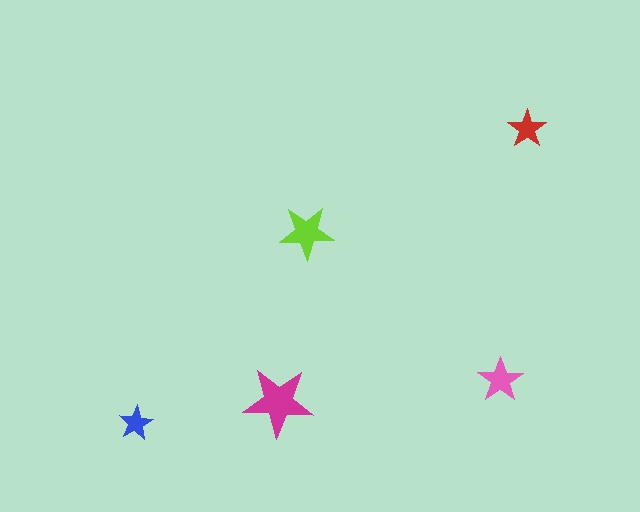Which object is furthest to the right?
The red star is rightmost.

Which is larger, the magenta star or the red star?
The magenta one.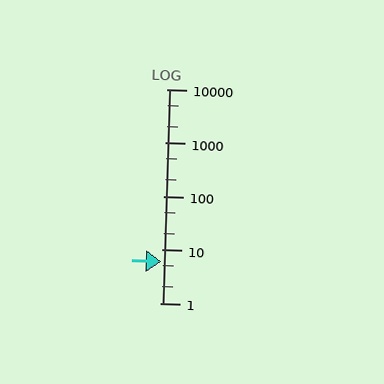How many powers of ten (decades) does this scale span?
The scale spans 4 decades, from 1 to 10000.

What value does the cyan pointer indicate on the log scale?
The pointer indicates approximately 6.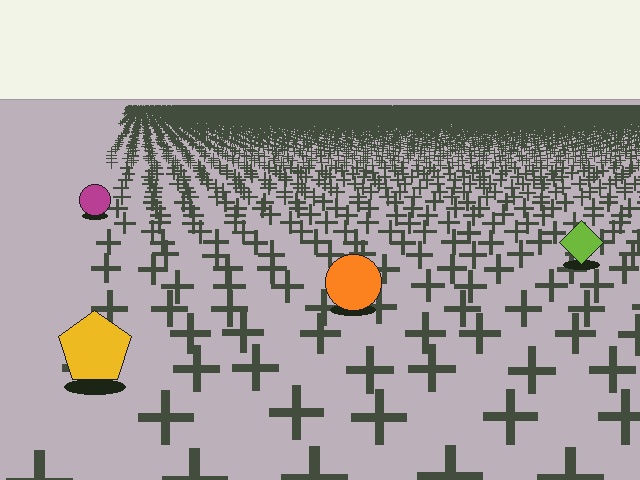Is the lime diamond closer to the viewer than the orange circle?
No. The orange circle is closer — you can tell from the texture gradient: the ground texture is coarser near it.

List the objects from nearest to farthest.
From nearest to farthest: the yellow pentagon, the orange circle, the lime diamond, the magenta circle.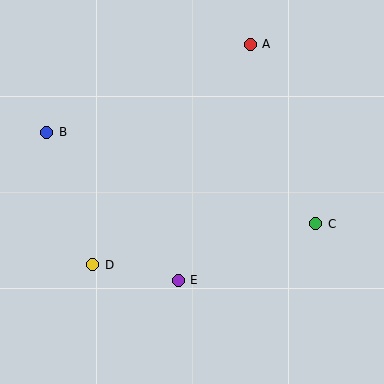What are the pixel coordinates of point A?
Point A is at (250, 44).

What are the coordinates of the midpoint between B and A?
The midpoint between B and A is at (149, 88).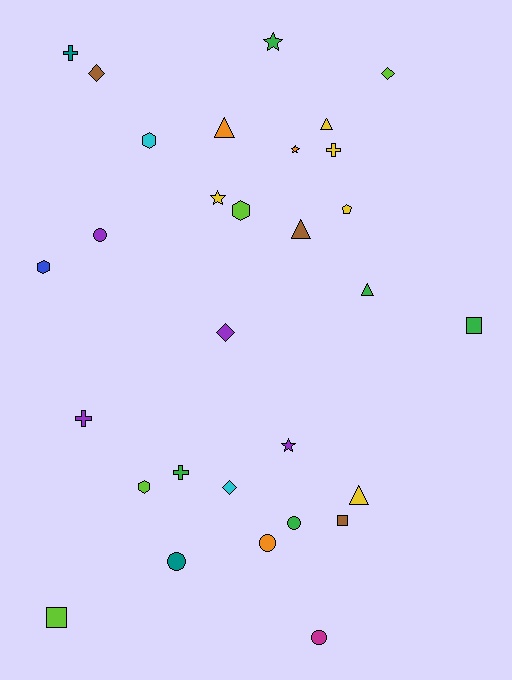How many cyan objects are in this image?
There are 2 cyan objects.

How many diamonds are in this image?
There are 4 diamonds.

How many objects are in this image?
There are 30 objects.